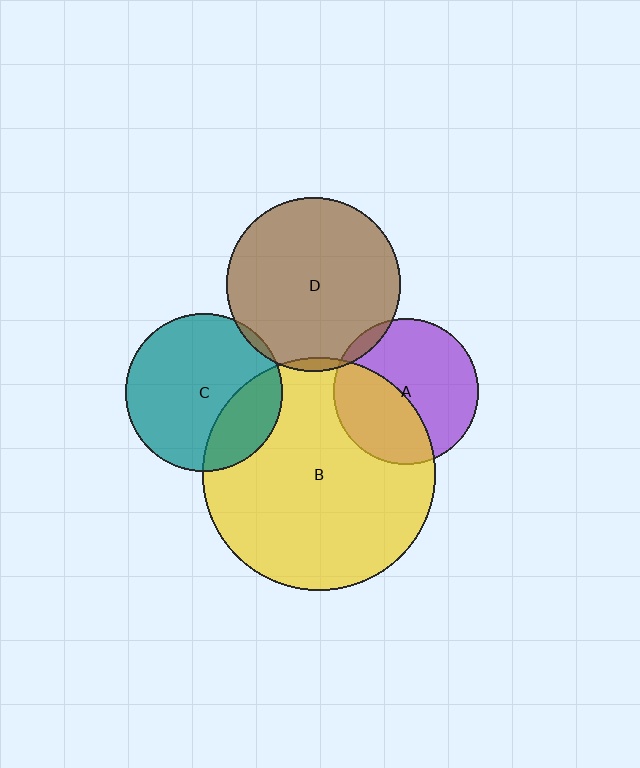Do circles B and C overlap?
Yes.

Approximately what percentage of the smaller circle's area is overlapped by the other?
Approximately 25%.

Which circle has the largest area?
Circle B (yellow).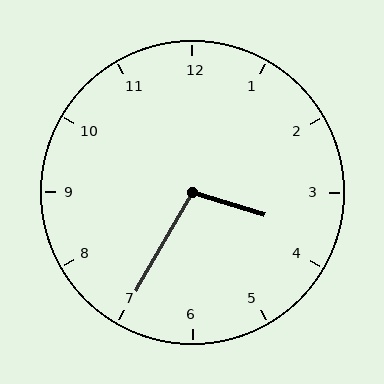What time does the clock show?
3:35.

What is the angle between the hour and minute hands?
Approximately 102 degrees.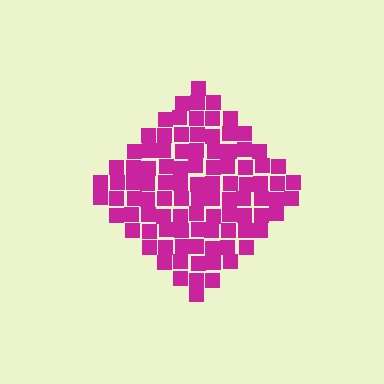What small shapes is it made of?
It is made of small squares.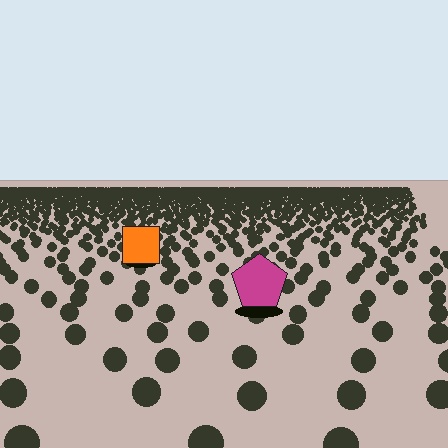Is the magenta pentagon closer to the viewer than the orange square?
Yes. The magenta pentagon is closer — you can tell from the texture gradient: the ground texture is coarser near it.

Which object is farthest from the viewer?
The orange square is farthest from the viewer. It appears smaller and the ground texture around it is denser.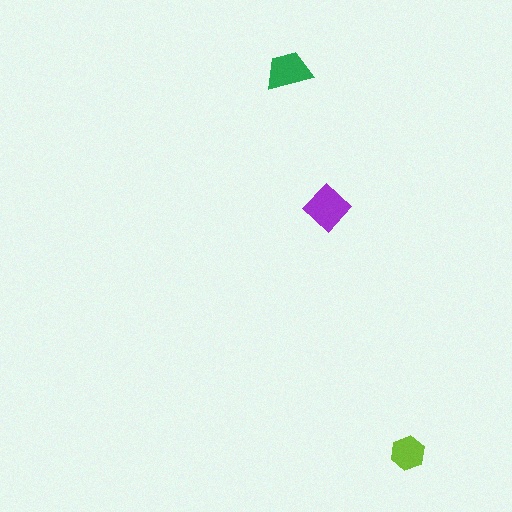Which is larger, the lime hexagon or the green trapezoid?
The green trapezoid.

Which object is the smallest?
The lime hexagon.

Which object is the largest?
The purple diamond.